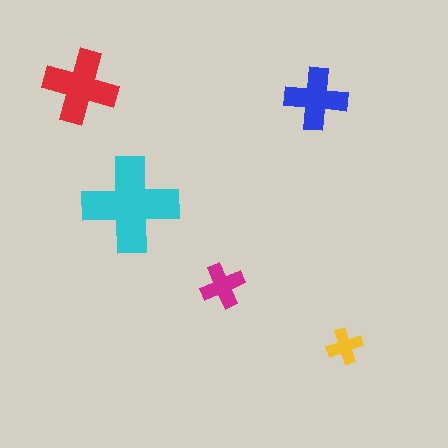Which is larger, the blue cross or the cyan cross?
The cyan one.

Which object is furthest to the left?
The red cross is leftmost.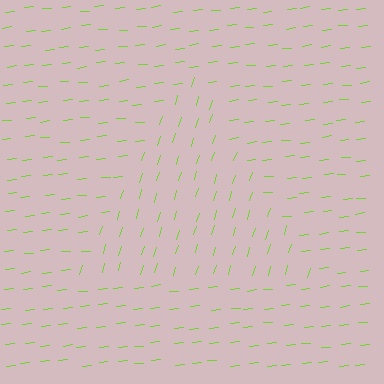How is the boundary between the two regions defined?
The boundary is defined purely by a change in line orientation (approximately 67 degrees difference). All lines are the same color and thickness.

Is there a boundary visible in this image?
Yes, there is a texture boundary formed by a change in line orientation.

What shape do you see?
I see a triangle.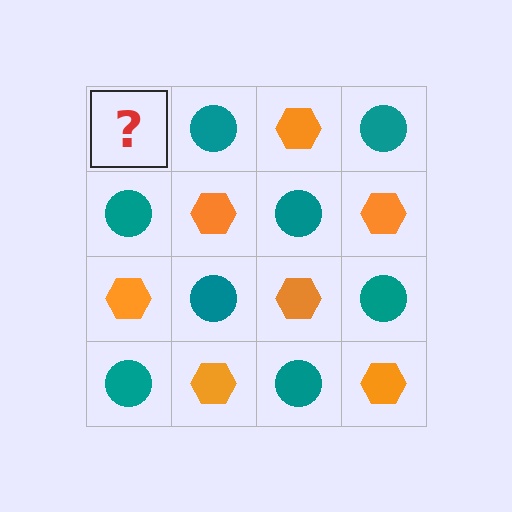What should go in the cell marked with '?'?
The missing cell should contain an orange hexagon.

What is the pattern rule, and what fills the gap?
The rule is that it alternates orange hexagon and teal circle in a checkerboard pattern. The gap should be filled with an orange hexagon.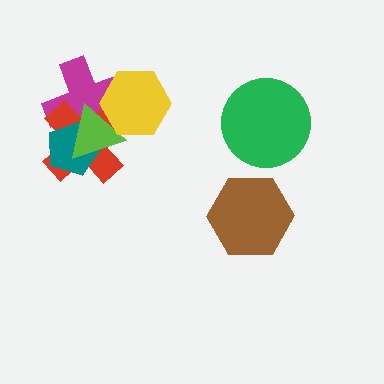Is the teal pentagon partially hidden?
Yes, it is partially covered by another shape.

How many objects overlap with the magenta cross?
4 objects overlap with the magenta cross.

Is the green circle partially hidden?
No, no other shape covers it.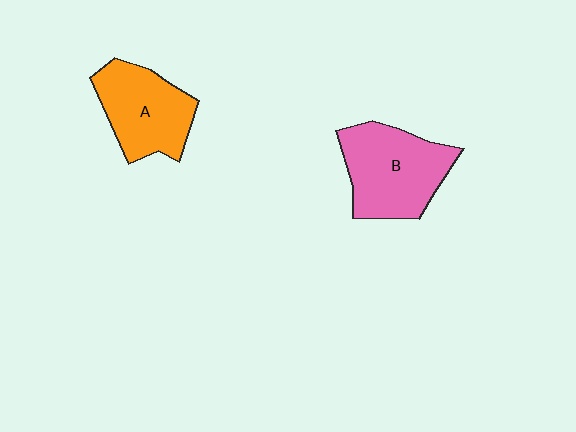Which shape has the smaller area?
Shape A (orange).